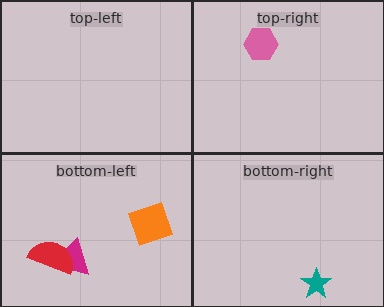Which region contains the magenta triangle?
The bottom-left region.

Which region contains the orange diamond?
The bottom-left region.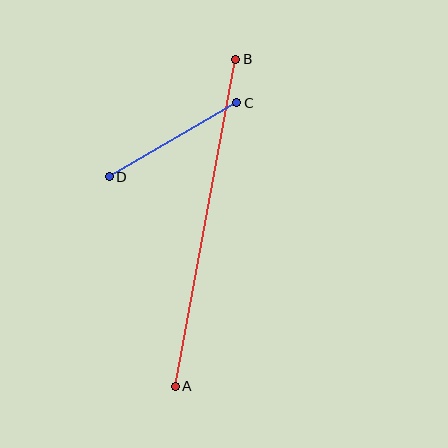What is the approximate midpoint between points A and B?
The midpoint is at approximately (205, 223) pixels.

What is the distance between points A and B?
The distance is approximately 332 pixels.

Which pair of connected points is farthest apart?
Points A and B are farthest apart.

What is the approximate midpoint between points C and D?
The midpoint is at approximately (173, 140) pixels.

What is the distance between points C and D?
The distance is approximately 148 pixels.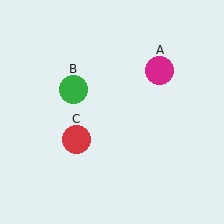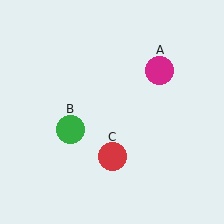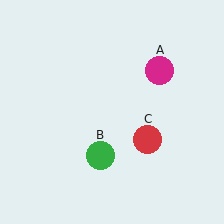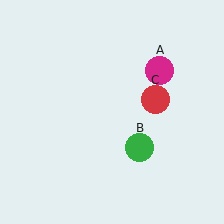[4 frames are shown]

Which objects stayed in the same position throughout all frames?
Magenta circle (object A) remained stationary.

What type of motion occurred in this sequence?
The green circle (object B), red circle (object C) rotated counterclockwise around the center of the scene.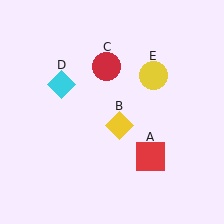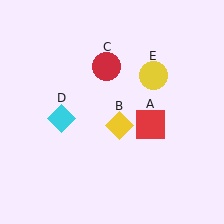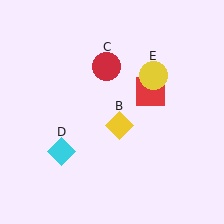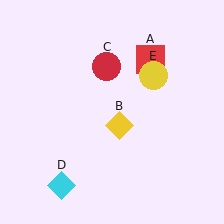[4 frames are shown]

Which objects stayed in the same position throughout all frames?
Yellow diamond (object B) and red circle (object C) and yellow circle (object E) remained stationary.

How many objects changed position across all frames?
2 objects changed position: red square (object A), cyan diamond (object D).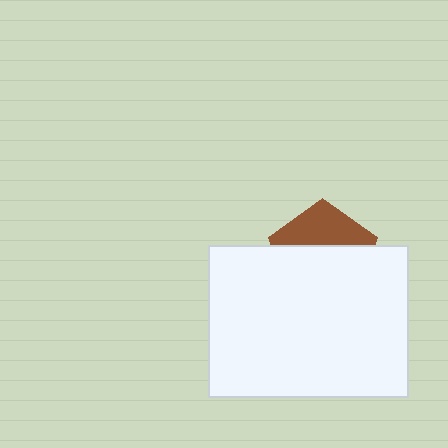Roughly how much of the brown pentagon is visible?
A small part of it is visible (roughly 39%).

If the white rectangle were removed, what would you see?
You would see the complete brown pentagon.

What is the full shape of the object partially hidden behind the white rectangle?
The partially hidden object is a brown pentagon.